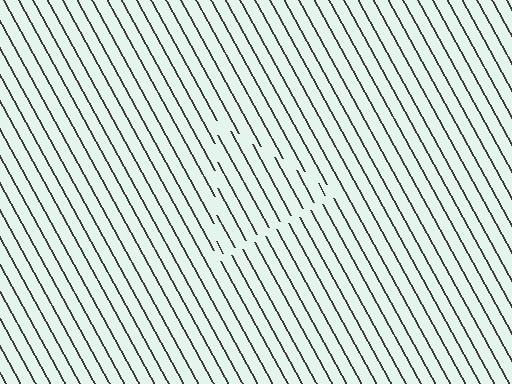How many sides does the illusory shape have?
3 sides — the line-ends trace a triangle.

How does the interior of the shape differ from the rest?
The interior of the shape contains the same grating, shifted by half a period — the contour is defined by the phase discontinuity where line-ends from the inner and outer gratings abut.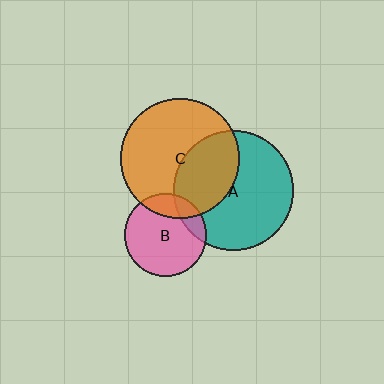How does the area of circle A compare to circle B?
Approximately 2.1 times.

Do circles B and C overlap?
Yes.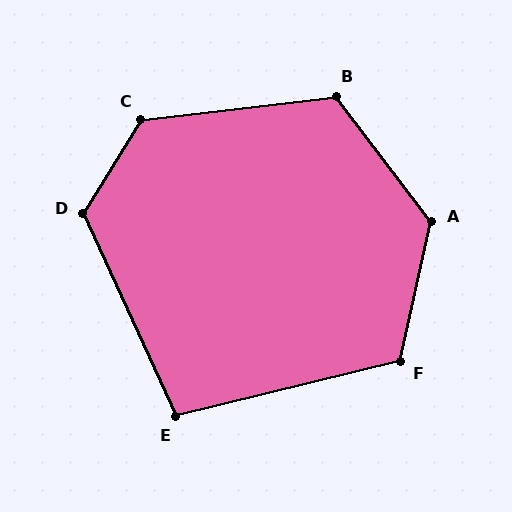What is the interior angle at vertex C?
Approximately 128 degrees (obtuse).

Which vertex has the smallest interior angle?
E, at approximately 101 degrees.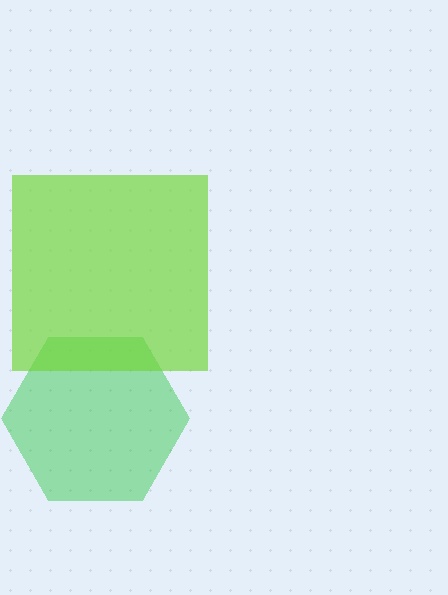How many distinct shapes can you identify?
There are 2 distinct shapes: a green hexagon, a lime square.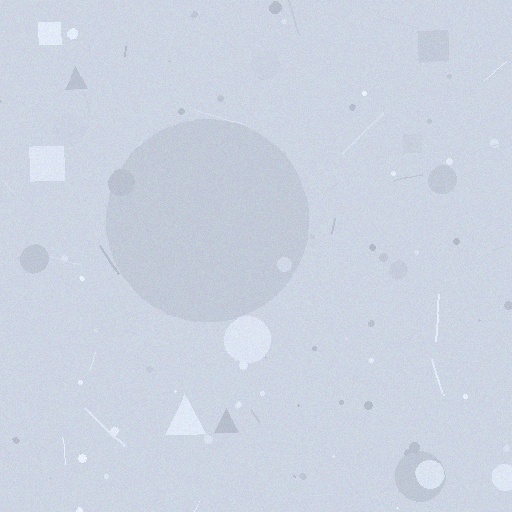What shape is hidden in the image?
A circle is hidden in the image.